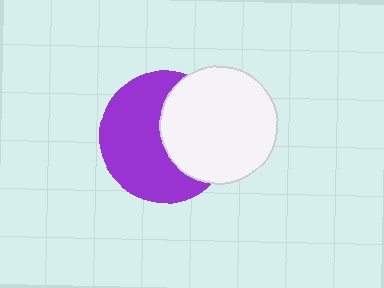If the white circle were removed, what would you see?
You would see the complete purple circle.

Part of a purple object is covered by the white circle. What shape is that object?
It is a circle.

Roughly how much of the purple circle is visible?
About half of it is visible (roughly 58%).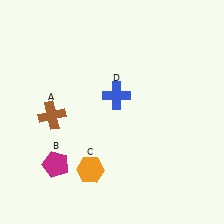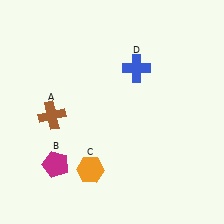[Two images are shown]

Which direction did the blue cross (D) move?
The blue cross (D) moved up.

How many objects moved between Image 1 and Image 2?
1 object moved between the two images.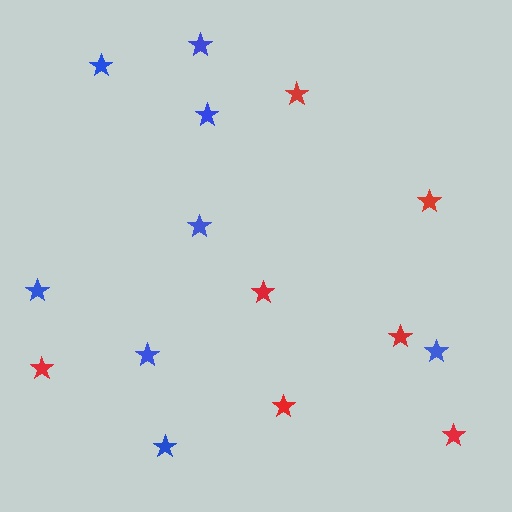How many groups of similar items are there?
There are 2 groups: one group of blue stars (8) and one group of red stars (7).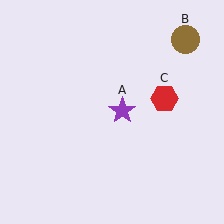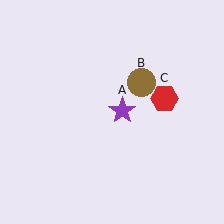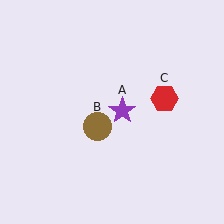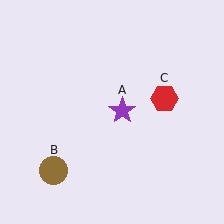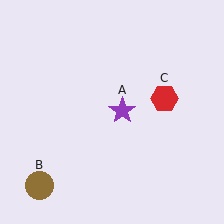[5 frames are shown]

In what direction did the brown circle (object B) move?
The brown circle (object B) moved down and to the left.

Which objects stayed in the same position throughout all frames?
Purple star (object A) and red hexagon (object C) remained stationary.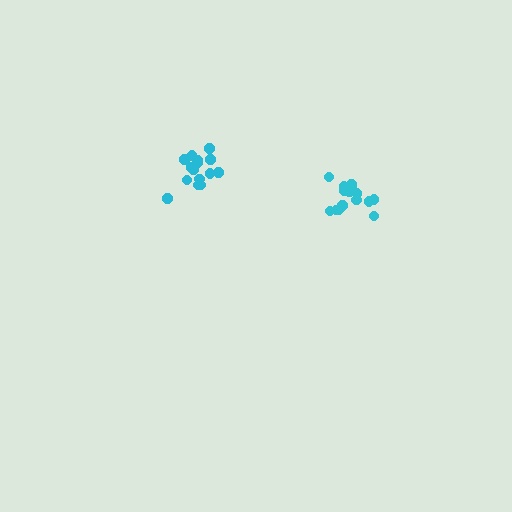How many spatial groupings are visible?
There are 2 spatial groupings.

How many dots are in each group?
Group 1: 15 dots, Group 2: 15 dots (30 total).